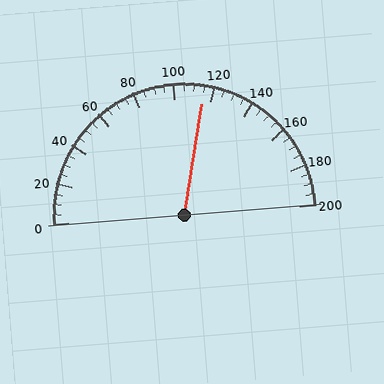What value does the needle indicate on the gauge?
The needle indicates approximately 115.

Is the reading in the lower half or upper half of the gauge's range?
The reading is in the upper half of the range (0 to 200).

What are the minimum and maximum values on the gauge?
The gauge ranges from 0 to 200.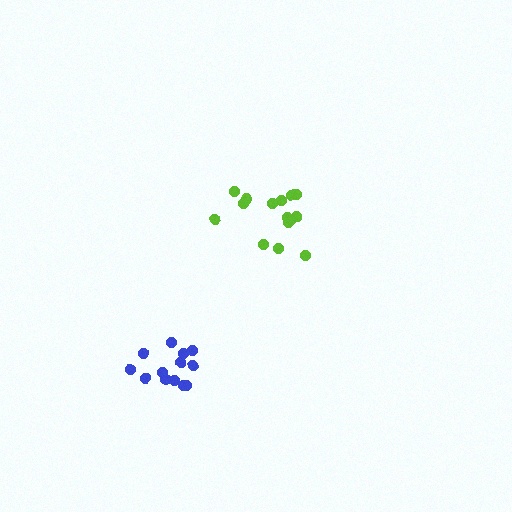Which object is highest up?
The lime cluster is topmost.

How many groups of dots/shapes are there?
There are 2 groups.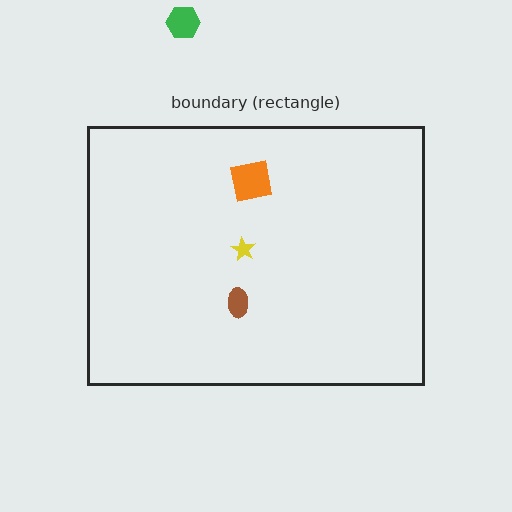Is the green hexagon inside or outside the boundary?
Outside.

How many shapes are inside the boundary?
3 inside, 1 outside.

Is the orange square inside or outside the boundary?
Inside.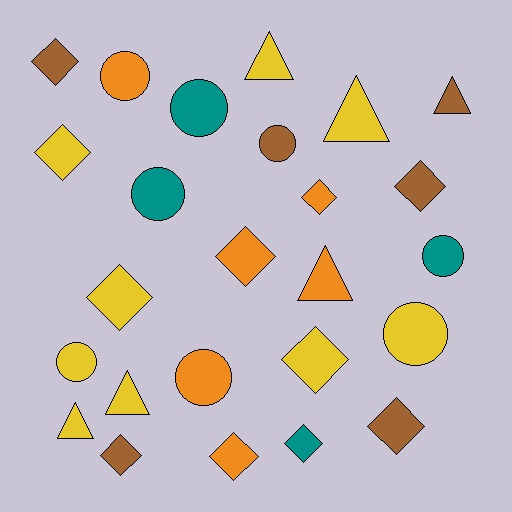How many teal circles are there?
There are 3 teal circles.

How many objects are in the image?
There are 25 objects.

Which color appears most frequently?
Yellow, with 9 objects.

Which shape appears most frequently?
Diamond, with 11 objects.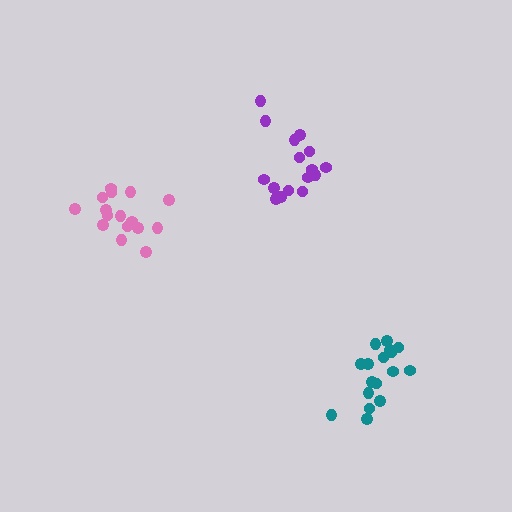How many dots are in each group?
Group 1: 16 dots, Group 2: 17 dots, Group 3: 16 dots (49 total).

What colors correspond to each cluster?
The clusters are colored: purple, teal, pink.